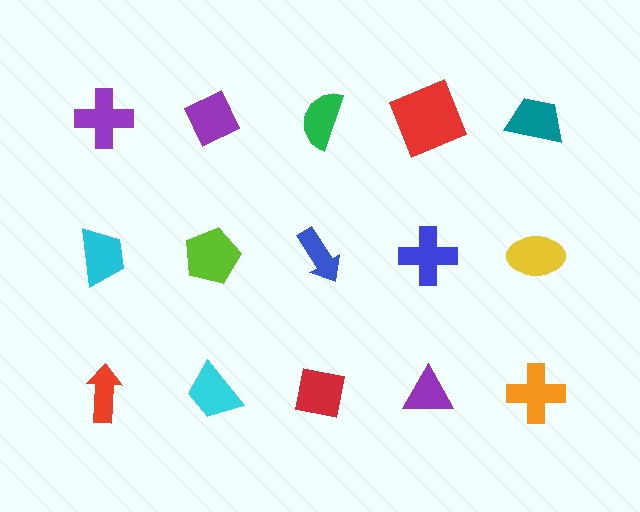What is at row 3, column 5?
An orange cross.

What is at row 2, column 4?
A blue cross.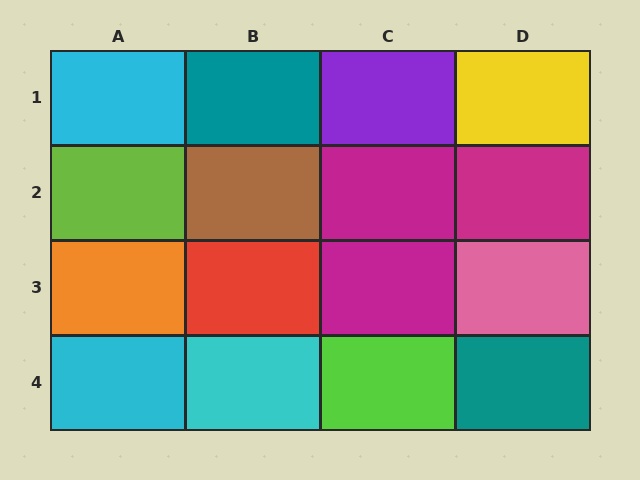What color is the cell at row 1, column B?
Teal.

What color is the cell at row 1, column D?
Yellow.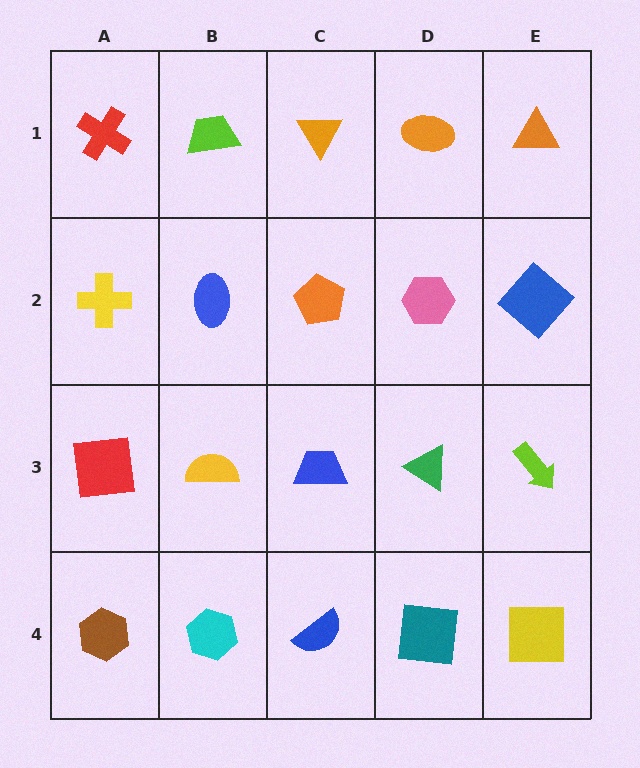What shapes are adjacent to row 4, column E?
A lime arrow (row 3, column E), a teal square (row 4, column D).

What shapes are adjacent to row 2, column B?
A lime trapezoid (row 1, column B), a yellow semicircle (row 3, column B), a yellow cross (row 2, column A), an orange pentagon (row 2, column C).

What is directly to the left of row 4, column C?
A cyan hexagon.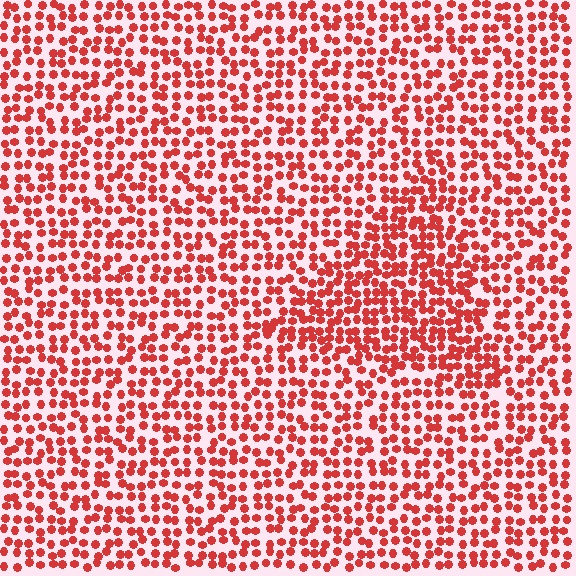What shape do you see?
I see a triangle.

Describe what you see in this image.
The image contains small red elements arranged at two different densities. A triangle-shaped region is visible where the elements are more densely packed than the surrounding area.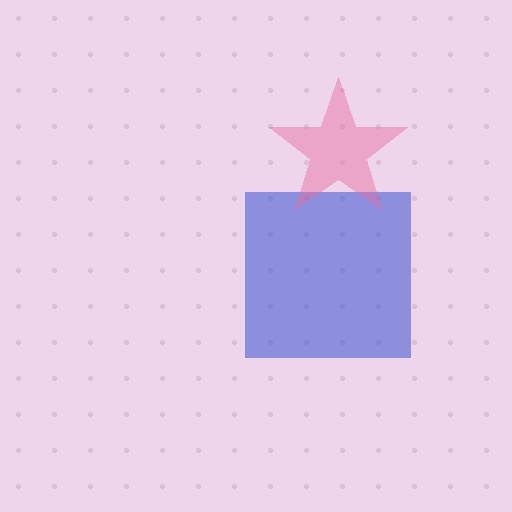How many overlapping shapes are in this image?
There are 2 overlapping shapes in the image.